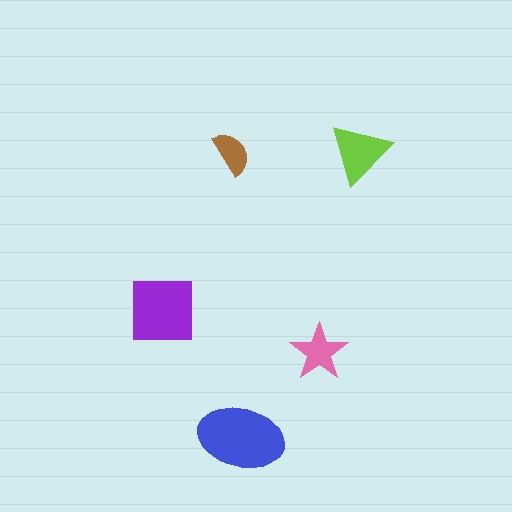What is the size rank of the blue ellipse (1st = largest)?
1st.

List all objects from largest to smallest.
The blue ellipse, the purple square, the lime triangle, the pink star, the brown semicircle.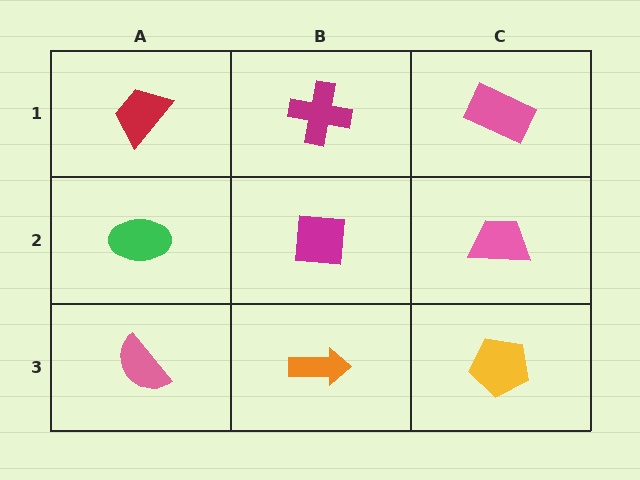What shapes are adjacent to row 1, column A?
A green ellipse (row 2, column A), a magenta cross (row 1, column B).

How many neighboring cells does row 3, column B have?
3.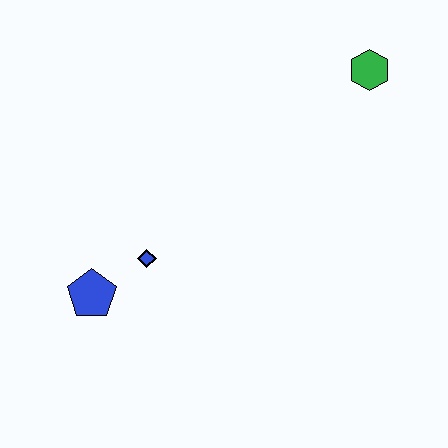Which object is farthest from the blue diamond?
The green hexagon is farthest from the blue diamond.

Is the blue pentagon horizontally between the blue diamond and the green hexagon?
No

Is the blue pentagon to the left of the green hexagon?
Yes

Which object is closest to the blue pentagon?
The blue diamond is closest to the blue pentagon.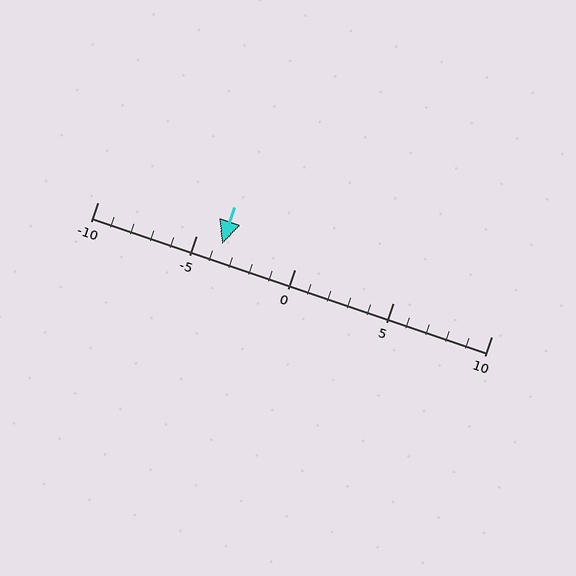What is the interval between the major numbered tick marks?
The major tick marks are spaced 5 units apart.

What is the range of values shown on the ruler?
The ruler shows values from -10 to 10.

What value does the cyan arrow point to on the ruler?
The cyan arrow points to approximately -4.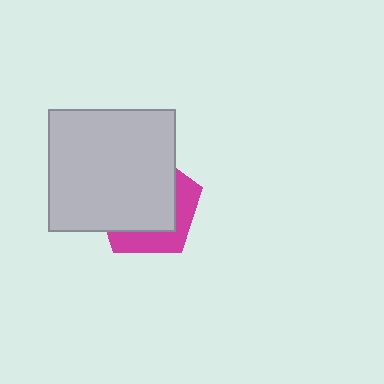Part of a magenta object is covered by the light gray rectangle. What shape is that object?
It is a pentagon.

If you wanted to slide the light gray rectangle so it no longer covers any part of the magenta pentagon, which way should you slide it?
Slide it toward the upper-left — that is the most direct way to separate the two shapes.